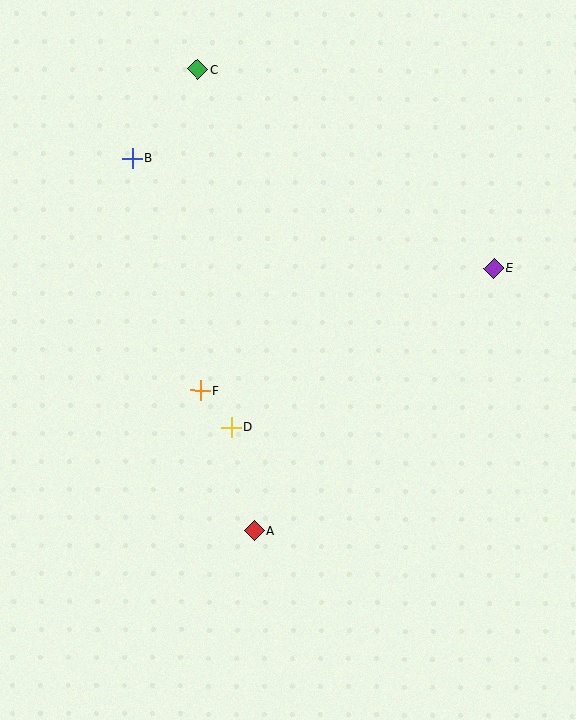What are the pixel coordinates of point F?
Point F is at (200, 390).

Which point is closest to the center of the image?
Point D at (231, 427) is closest to the center.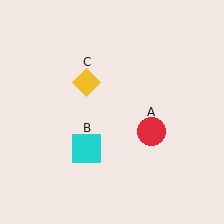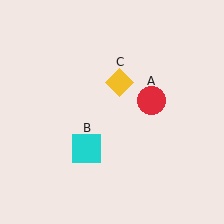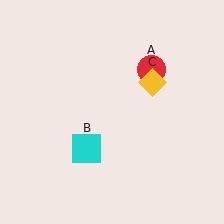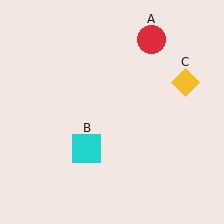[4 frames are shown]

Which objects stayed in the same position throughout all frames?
Cyan square (object B) remained stationary.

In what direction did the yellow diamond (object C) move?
The yellow diamond (object C) moved right.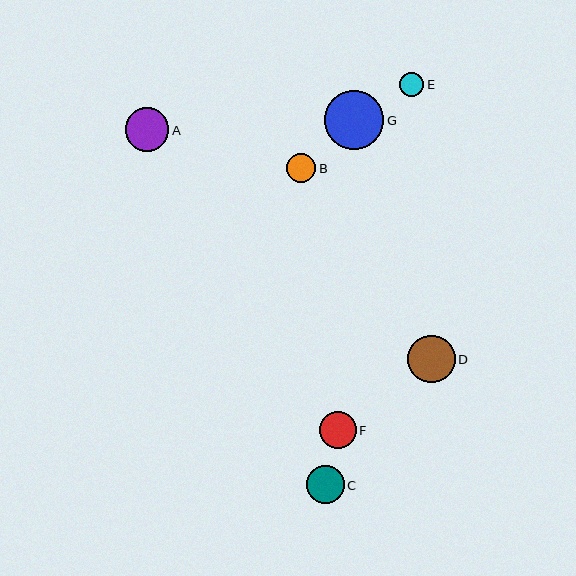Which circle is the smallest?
Circle E is the smallest with a size of approximately 24 pixels.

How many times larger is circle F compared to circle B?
Circle F is approximately 1.3 times the size of circle B.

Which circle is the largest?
Circle G is the largest with a size of approximately 60 pixels.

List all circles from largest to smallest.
From largest to smallest: G, D, A, C, F, B, E.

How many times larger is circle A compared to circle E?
Circle A is approximately 1.8 times the size of circle E.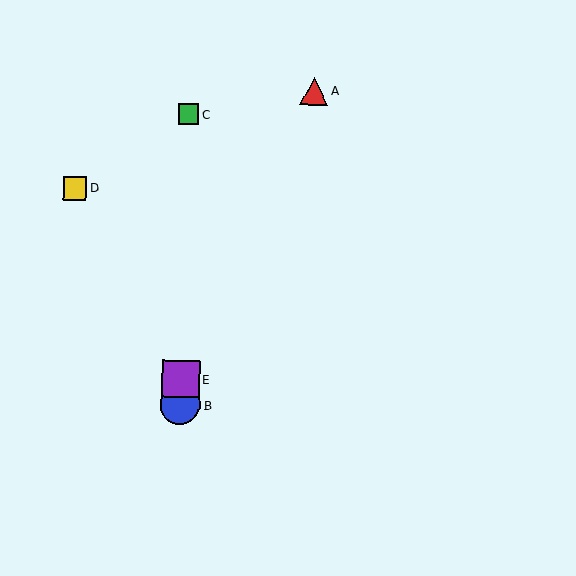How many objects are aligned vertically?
3 objects (B, C, E) are aligned vertically.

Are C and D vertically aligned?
No, C is at x≈188 and D is at x≈75.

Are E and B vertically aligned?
Yes, both are at x≈181.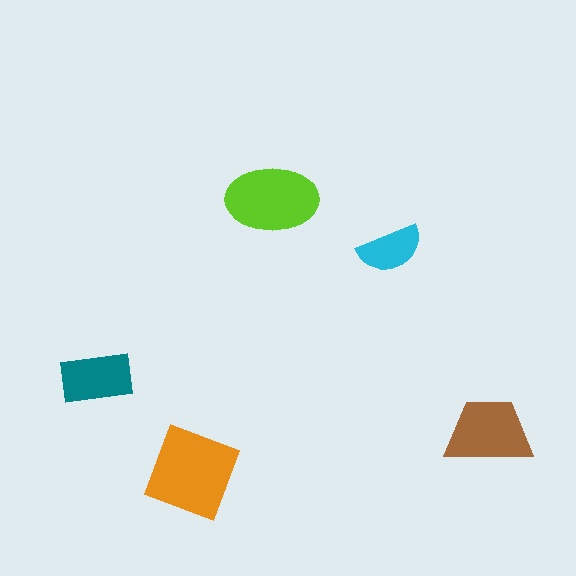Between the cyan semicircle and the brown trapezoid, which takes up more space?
The brown trapezoid.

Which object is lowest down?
The orange diamond is bottommost.